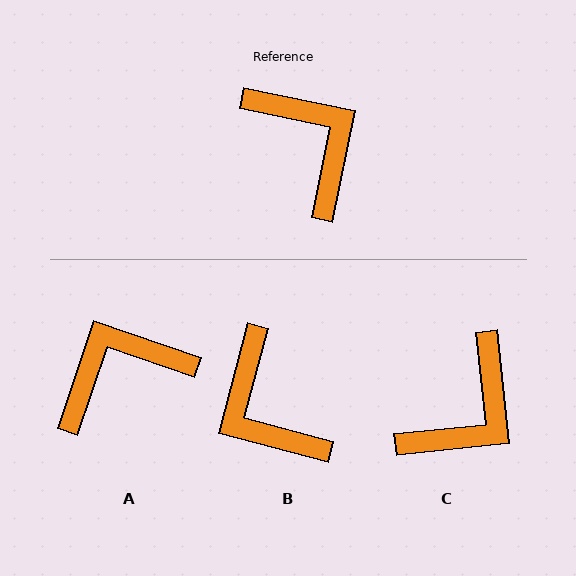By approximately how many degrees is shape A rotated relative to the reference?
Approximately 83 degrees counter-clockwise.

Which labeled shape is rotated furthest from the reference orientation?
B, about 177 degrees away.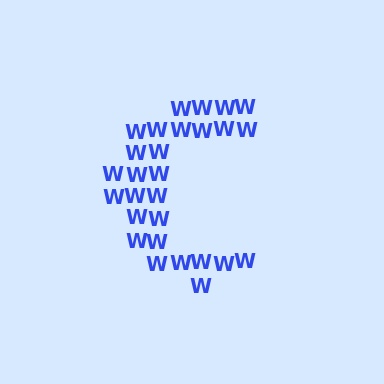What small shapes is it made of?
It is made of small letter W's.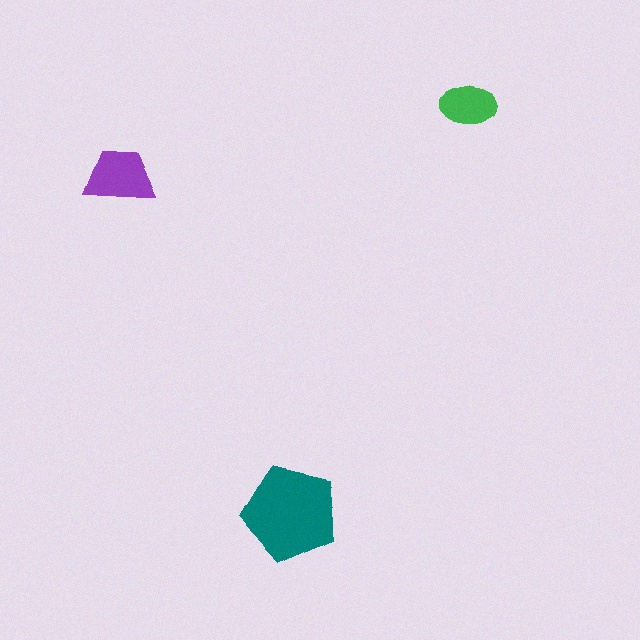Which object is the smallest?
The green ellipse.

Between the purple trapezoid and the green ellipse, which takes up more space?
The purple trapezoid.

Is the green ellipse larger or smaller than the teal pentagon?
Smaller.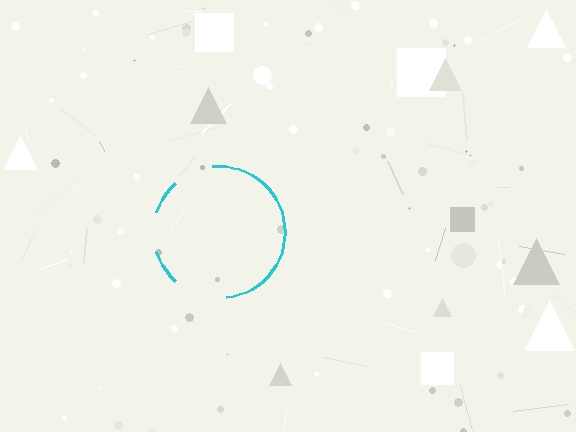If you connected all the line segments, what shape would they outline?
They would outline a circle.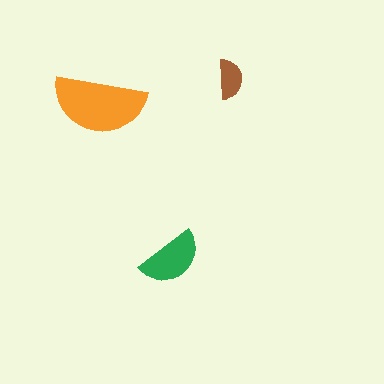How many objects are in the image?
There are 3 objects in the image.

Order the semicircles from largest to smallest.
the orange one, the green one, the brown one.